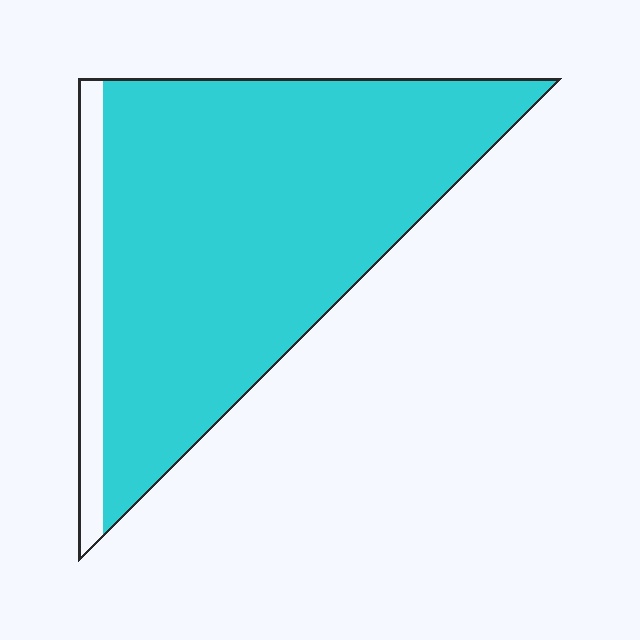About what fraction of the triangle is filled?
About nine tenths (9/10).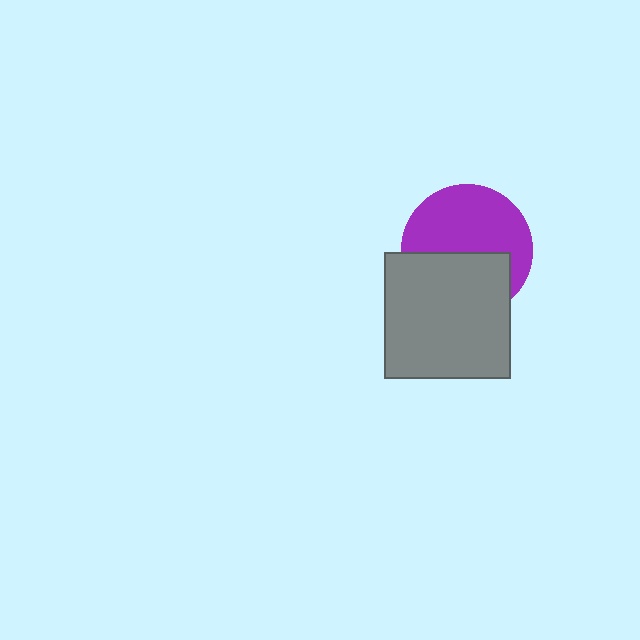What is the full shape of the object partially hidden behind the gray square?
The partially hidden object is a purple circle.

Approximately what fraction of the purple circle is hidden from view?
Roughly 44% of the purple circle is hidden behind the gray square.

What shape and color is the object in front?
The object in front is a gray square.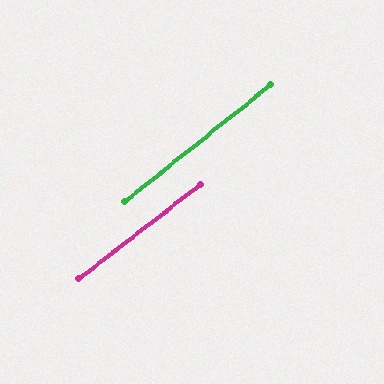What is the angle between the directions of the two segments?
Approximately 1 degree.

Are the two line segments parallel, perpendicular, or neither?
Parallel — their directions differ by only 0.8°.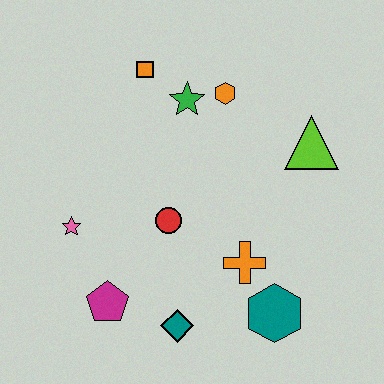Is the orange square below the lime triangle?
No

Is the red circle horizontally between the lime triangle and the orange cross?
No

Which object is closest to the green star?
The orange hexagon is closest to the green star.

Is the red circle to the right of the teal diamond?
No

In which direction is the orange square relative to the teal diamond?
The orange square is above the teal diamond.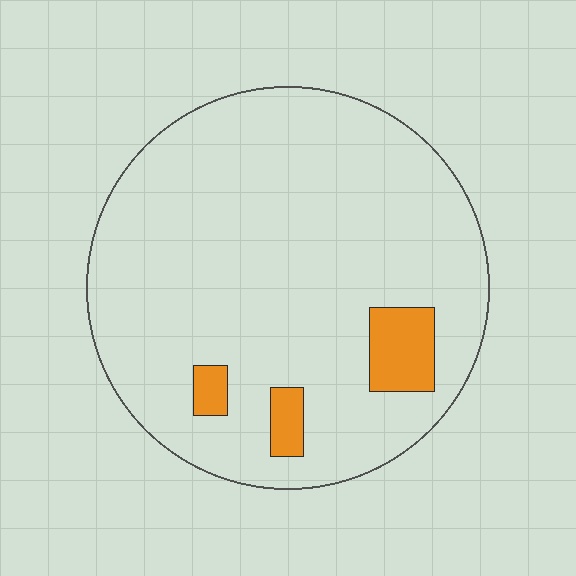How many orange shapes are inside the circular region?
3.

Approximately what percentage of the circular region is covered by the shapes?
Approximately 10%.